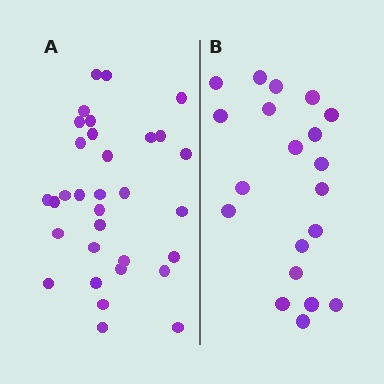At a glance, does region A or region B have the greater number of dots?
Region A (the left region) has more dots.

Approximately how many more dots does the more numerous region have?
Region A has roughly 12 or so more dots than region B.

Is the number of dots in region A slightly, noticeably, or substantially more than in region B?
Region A has substantially more. The ratio is roughly 1.6 to 1.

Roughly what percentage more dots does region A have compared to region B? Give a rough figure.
About 60% more.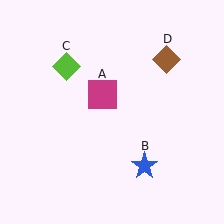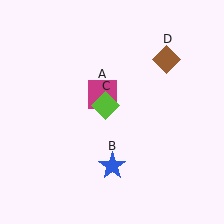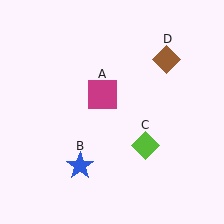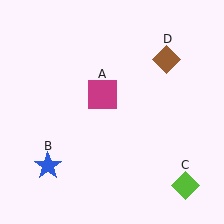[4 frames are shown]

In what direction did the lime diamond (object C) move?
The lime diamond (object C) moved down and to the right.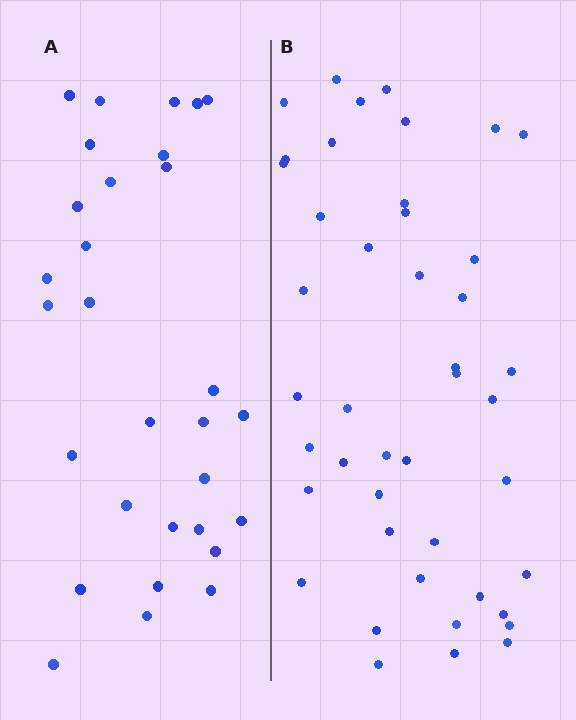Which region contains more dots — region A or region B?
Region B (the right region) has more dots.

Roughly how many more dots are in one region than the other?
Region B has approximately 15 more dots than region A.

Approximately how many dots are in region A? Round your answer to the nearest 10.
About 30 dots.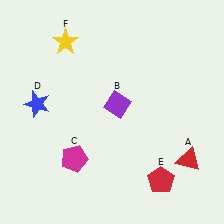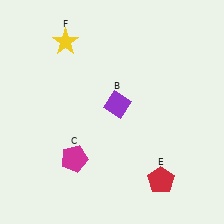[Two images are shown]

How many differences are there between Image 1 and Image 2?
There are 2 differences between the two images.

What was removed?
The red triangle (A), the blue star (D) were removed in Image 2.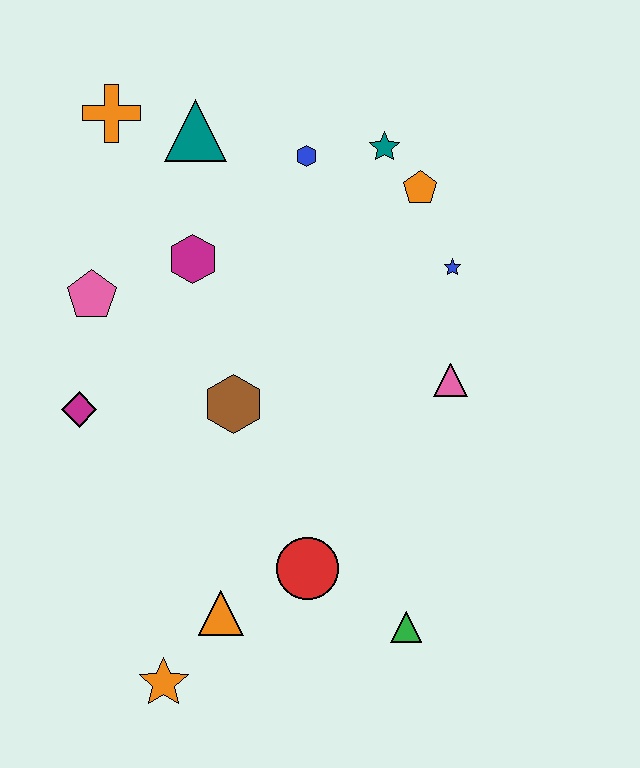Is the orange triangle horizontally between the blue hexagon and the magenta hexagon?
Yes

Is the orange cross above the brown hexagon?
Yes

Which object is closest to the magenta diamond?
The pink pentagon is closest to the magenta diamond.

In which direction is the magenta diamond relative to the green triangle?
The magenta diamond is to the left of the green triangle.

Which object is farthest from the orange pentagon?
The orange star is farthest from the orange pentagon.